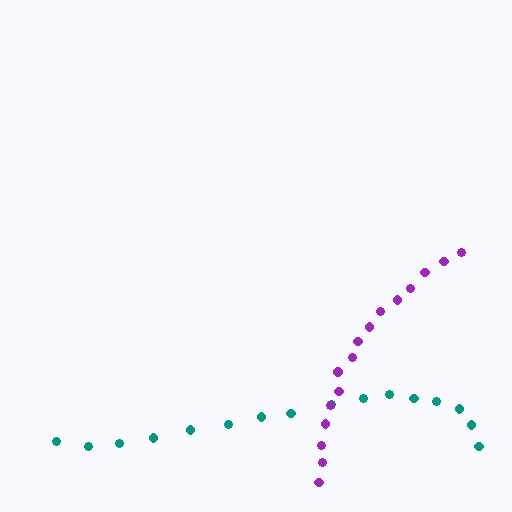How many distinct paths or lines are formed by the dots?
There are 2 distinct paths.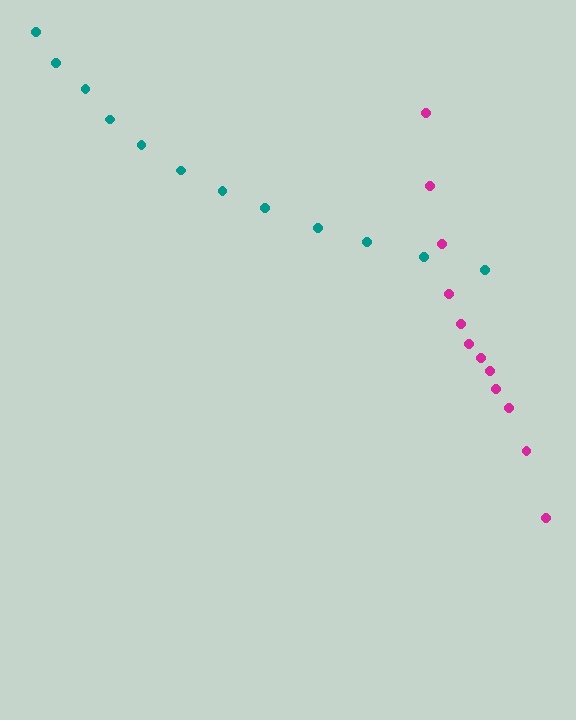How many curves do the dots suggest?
There are 2 distinct paths.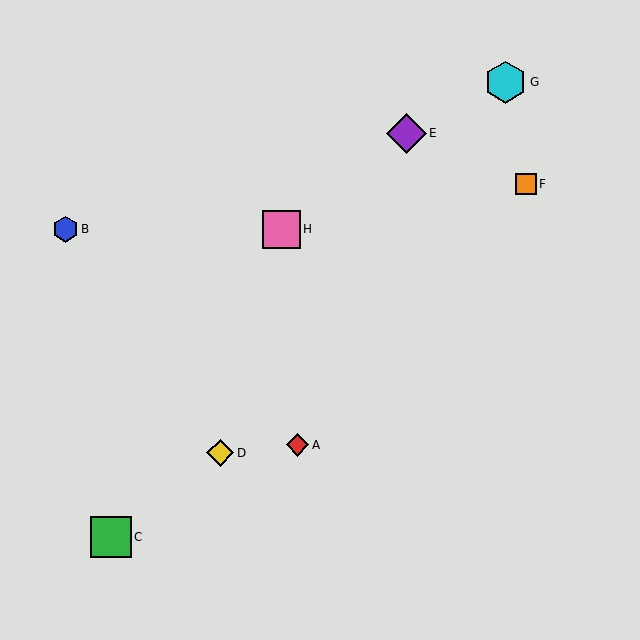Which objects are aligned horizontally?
Objects B, H are aligned horizontally.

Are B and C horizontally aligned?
No, B is at y≈229 and C is at y≈537.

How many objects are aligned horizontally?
2 objects (B, H) are aligned horizontally.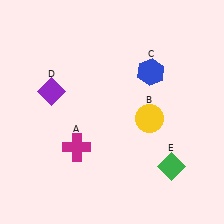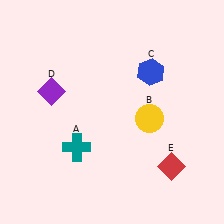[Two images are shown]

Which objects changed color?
A changed from magenta to teal. E changed from green to red.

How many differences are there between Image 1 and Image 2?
There are 2 differences between the two images.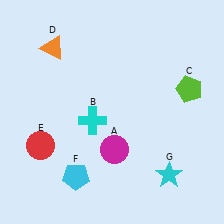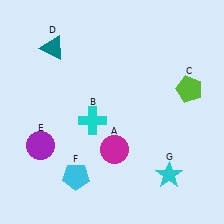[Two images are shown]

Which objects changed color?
D changed from orange to teal. E changed from red to purple.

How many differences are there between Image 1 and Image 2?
There are 2 differences between the two images.